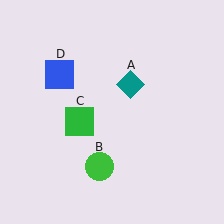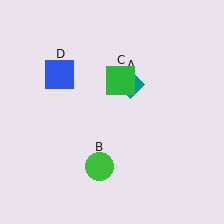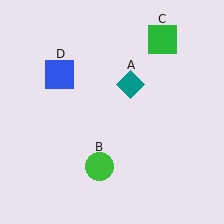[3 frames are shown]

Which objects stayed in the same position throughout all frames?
Teal diamond (object A) and green circle (object B) and blue square (object D) remained stationary.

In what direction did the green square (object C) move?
The green square (object C) moved up and to the right.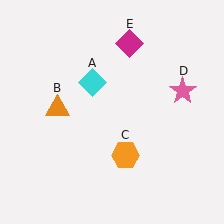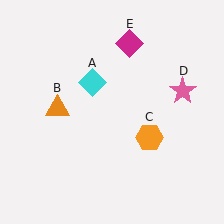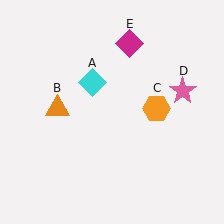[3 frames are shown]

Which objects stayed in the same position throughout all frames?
Cyan diamond (object A) and orange triangle (object B) and pink star (object D) and magenta diamond (object E) remained stationary.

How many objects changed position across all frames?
1 object changed position: orange hexagon (object C).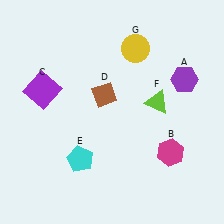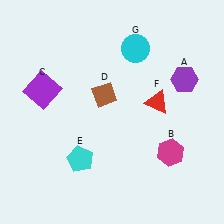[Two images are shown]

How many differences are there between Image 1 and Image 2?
There are 2 differences between the two images.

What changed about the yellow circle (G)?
In Image 1, G is yellow. In Image 2, it changed to cyan.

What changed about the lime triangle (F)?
In Image 1, F is lime. In Image 2, it changed to red.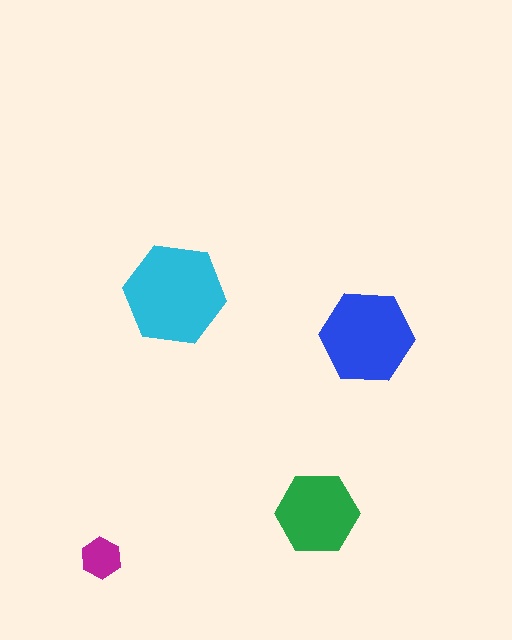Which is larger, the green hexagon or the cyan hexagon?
The cyan one.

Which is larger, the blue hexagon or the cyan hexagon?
The cyan one.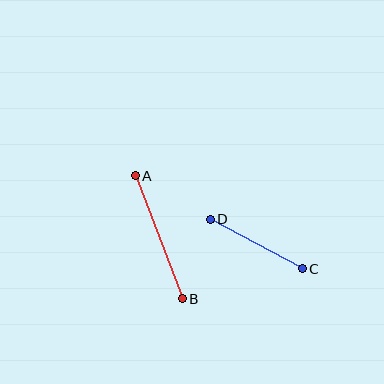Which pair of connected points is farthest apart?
Points A and B are farthest apart.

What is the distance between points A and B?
The distance is approximately 132 pixels.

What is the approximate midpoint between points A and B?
The midpoint is at approximately (159, 237) pixels.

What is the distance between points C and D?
The distance is approximately 104 pixels.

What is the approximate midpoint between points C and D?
The midpoint is at approximately (256, 244) pixels.